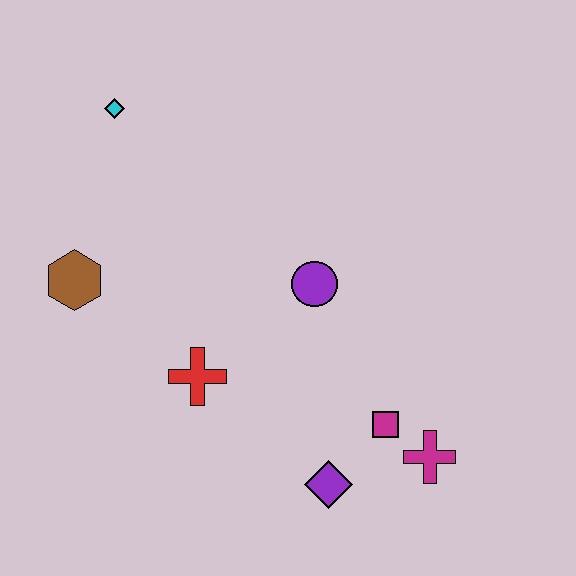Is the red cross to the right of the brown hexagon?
Yes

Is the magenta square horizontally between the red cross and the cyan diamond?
No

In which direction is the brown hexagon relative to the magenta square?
The brown hexagon is to the left of the magenta square.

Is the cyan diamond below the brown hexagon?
No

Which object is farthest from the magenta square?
The cyan diamond is farthest from the magenta square.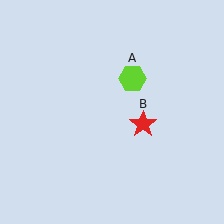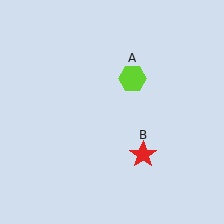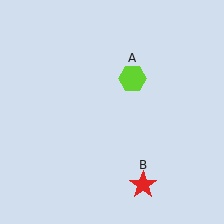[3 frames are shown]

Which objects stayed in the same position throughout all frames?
Lime hexagon (object A) remained stationary.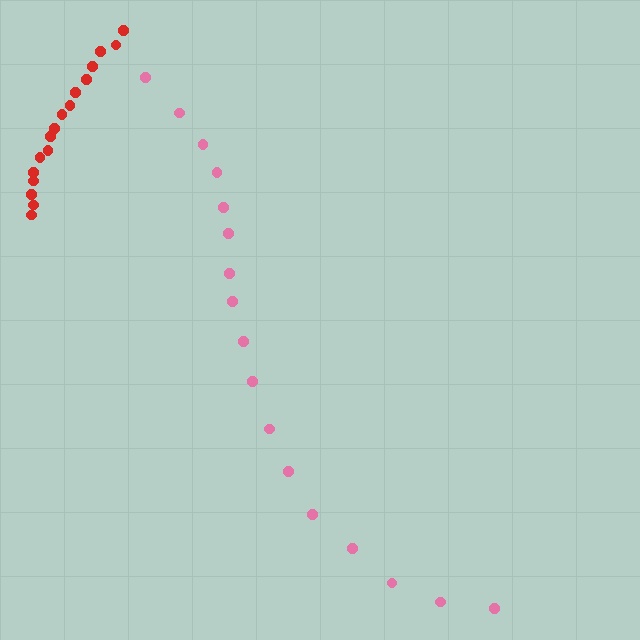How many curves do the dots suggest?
There are 2 distinct paths.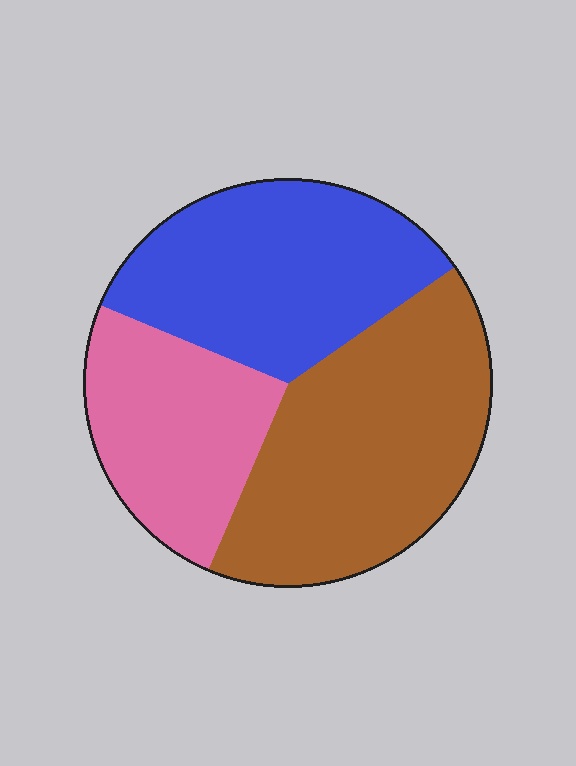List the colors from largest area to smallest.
From largest to smallest: brown, blue, pink.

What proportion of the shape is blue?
Blue covers around 35% of the shape.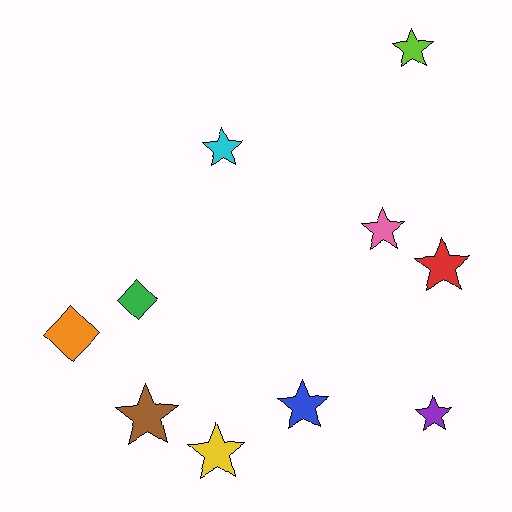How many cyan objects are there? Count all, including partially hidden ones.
There is 1 cyan object.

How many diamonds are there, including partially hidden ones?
There are 2 diamonds.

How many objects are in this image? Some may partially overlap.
There are 10 objects.